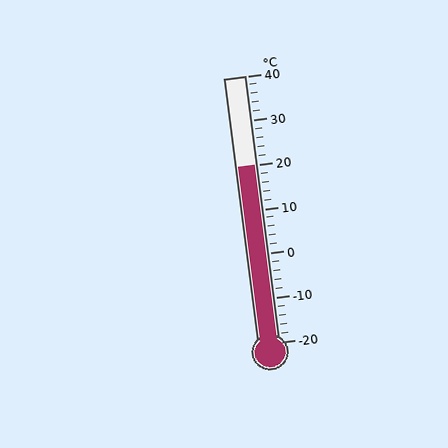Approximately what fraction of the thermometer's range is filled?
The thermometer is filled to approximately 65% of its range.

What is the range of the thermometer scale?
The thermometer scale ranges from -20°C to 40°C.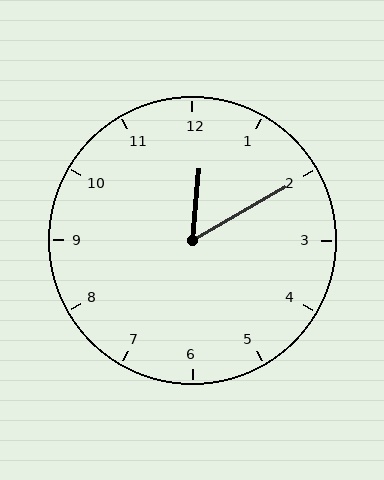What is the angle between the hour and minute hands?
Approximately 55 degrees.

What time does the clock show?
12:10.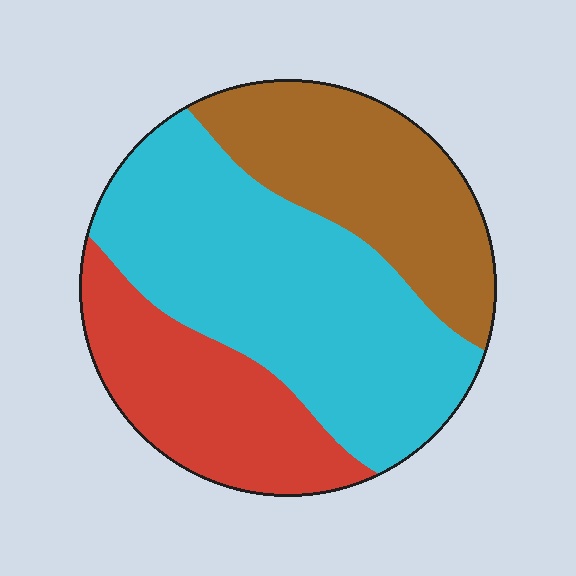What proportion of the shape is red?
Red takes up about one quarter (1/4) of the shape.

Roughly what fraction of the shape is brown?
Brown covers about 30% of the shape.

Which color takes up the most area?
Cyan, at roughly 50%.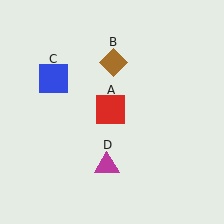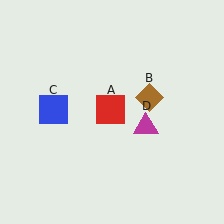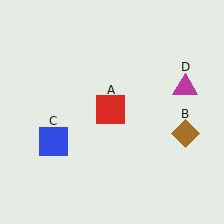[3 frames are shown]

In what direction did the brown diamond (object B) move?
The brown diamond (object B) moved down and to the right.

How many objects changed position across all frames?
3 objects changed position: brown diamond (object B), blue square (object C), magenta triangle (object D).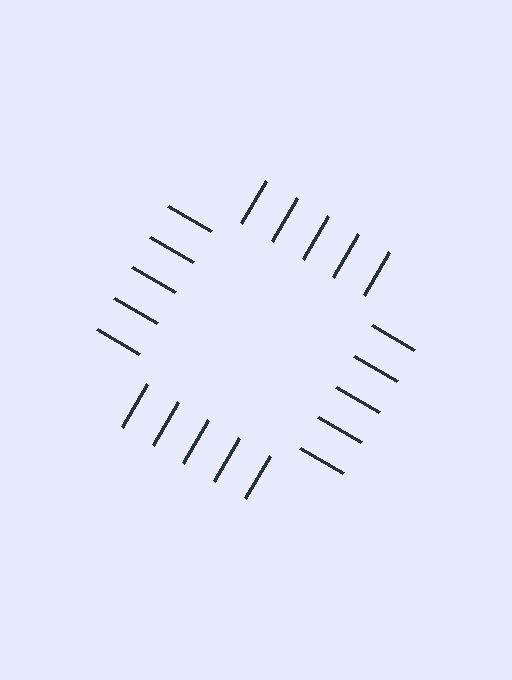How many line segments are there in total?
20 — 5 along each of the 4 edges.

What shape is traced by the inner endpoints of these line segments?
An illusory square — the line segments terminate on its edges but no continuous stroke is drawn.